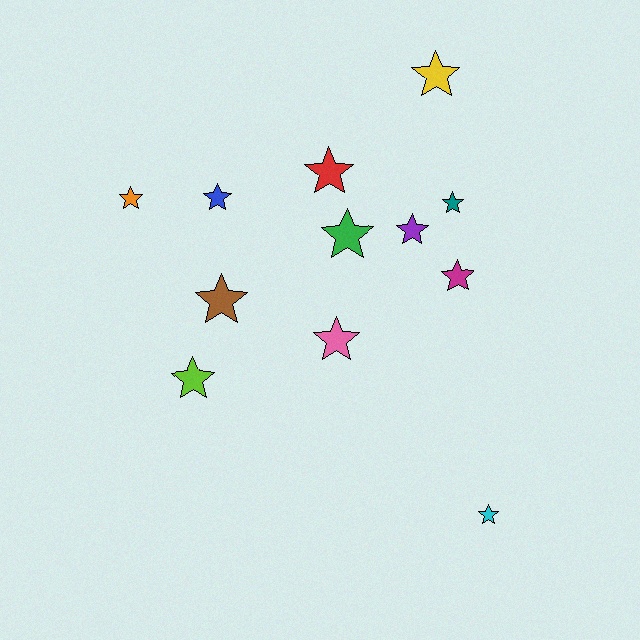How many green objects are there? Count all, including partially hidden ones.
There is 1 green object.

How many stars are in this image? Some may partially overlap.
There are 12 stars.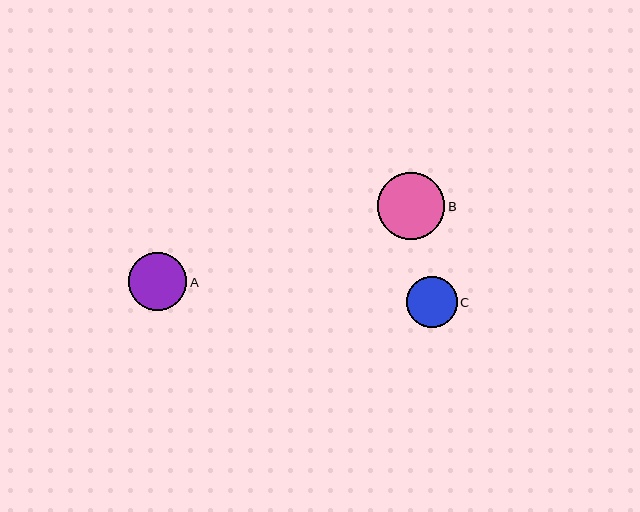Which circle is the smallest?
Circle C is the smallest with a size of approximately 51 pixels.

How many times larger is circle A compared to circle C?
Circle A is approximately 1.1 times the size of circle C.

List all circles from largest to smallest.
From largest to smallest: B, A, C.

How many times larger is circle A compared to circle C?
Circle A is approximately 1.1 times the size of circle C.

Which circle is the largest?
Circle B is the largest with a size of approximately 67 pixels.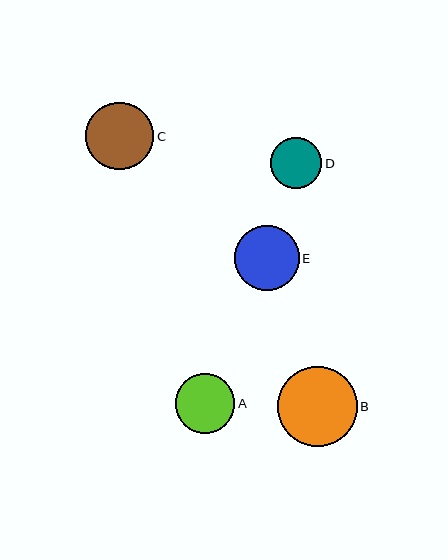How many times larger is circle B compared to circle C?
Circle B is approximately 1.2 times the size of circle C.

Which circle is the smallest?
Circle D is the smallest with a size of approximately 52 pixels.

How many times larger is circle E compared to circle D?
Circle E is approximately 1.2 times the size of circle D.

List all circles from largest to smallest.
From largest to smallest: B, C, E, A, D.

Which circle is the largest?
Circle B is the largest with a size of approximately 80 pixels.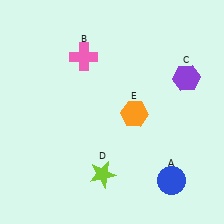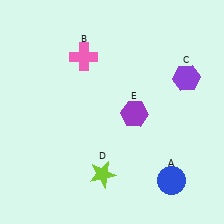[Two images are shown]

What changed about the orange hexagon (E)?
In Image 1, E is orange. In Image 2, it changed to purple.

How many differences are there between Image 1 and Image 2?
There is 1 difference between the two images.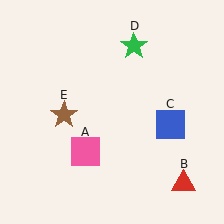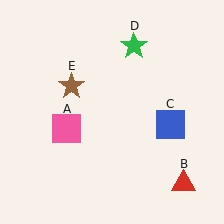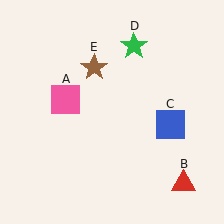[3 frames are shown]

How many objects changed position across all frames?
2 objects changed position: pink square (object A), brown star (object E).